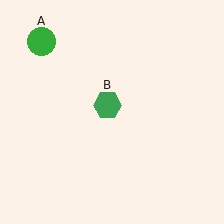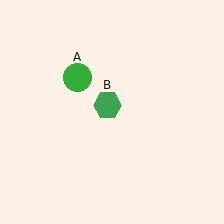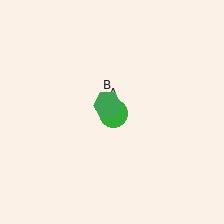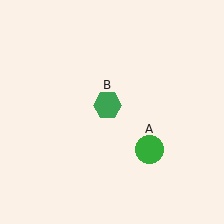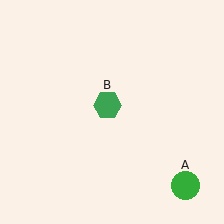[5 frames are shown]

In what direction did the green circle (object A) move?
The green circle (object A) moved down and to the right.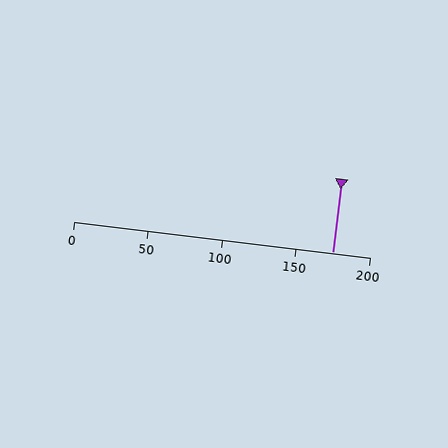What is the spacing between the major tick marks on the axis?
The major ticks are spaced 50 apart.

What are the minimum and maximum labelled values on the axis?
The axis runs from 0 to 200.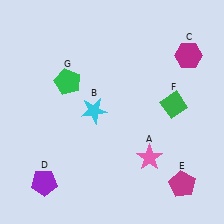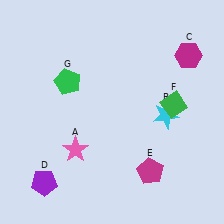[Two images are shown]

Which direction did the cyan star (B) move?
The cyan star (B) moved right.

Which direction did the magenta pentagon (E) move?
The magenta pentagon (E) moved left.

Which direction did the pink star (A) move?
The pink star (A) moved left.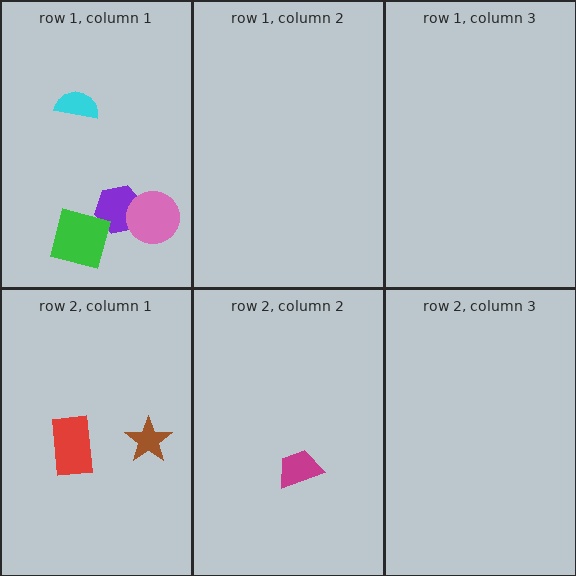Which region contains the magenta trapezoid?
The row 2, column 2 region.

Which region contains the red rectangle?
The row 2, column 1 region.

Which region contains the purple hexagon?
The row 1, column 1 region.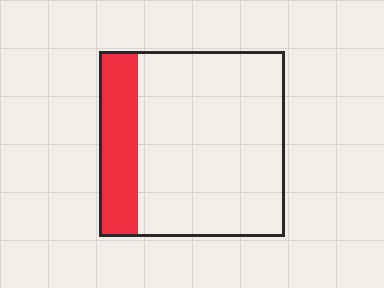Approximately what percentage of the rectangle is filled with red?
Approximately 20%.